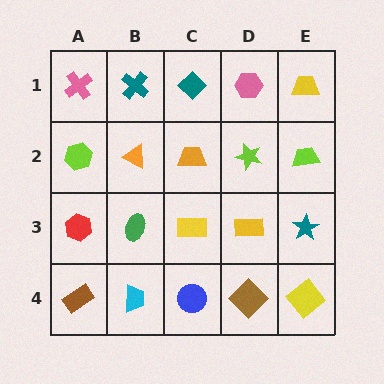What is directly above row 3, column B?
An orange triangle.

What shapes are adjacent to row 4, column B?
A green ellipse (row 3, column B), a brown rectangle (row 4, column A), a blue circle (row 4, column C).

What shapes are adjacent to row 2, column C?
A teal diamond (row 1, column C), a yellow rectangle (row 3, column C), an orange triangle (row 2, column B), a lime star (row 2, column D).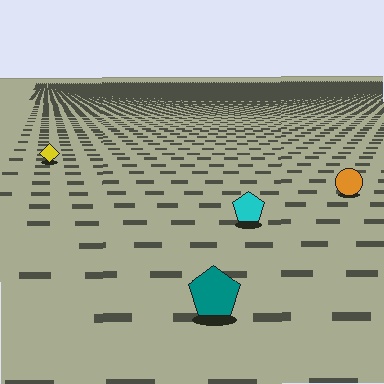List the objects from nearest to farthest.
From nearest to farthest: the teal pentagon, the cyan pentagon, the orange circle, the yellow diamond.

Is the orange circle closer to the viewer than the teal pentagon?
No. The teal pentagon is closer — you can tell from the texture gradient: the ground texture is coarser near it.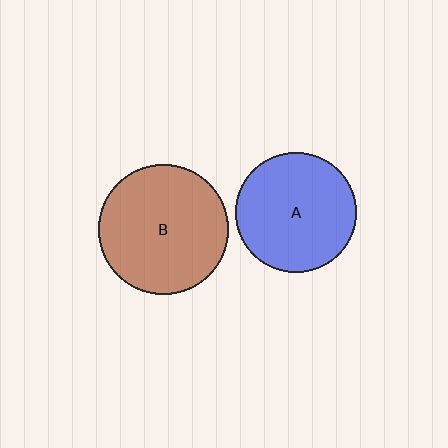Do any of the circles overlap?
No, none of the circles overlap.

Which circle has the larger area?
Circle B (brown).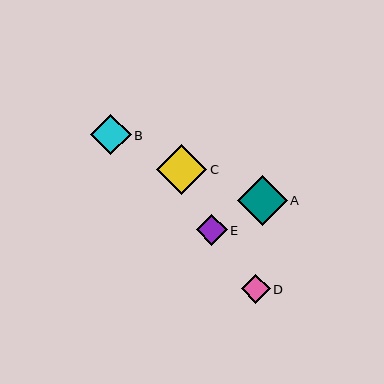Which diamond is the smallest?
Diamond D is the smallest with a size of approximately 29 pixels.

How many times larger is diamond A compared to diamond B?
Diamond A is approximately 1.2 times the size of diamond B.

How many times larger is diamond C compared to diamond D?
Diamond C is approximately 1.7 times the size of diamond D.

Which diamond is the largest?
Diamond C is the largest with a size of approximately 50 pixels.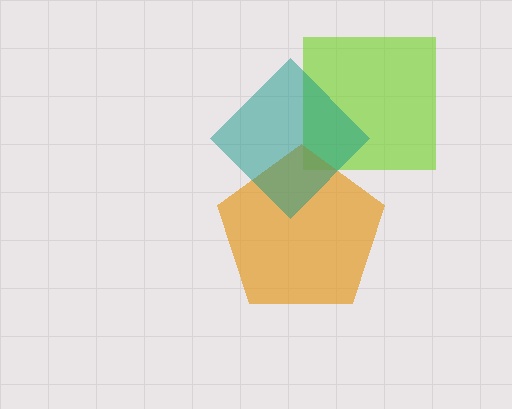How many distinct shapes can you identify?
There are 3 distinct shapes: a lime square, an orange pentagon, a teal diamond.